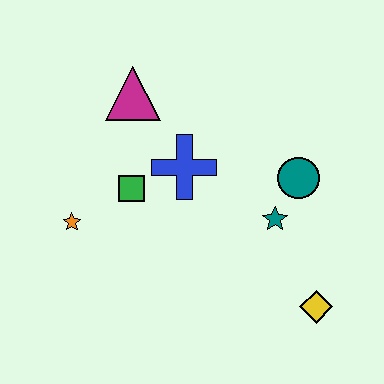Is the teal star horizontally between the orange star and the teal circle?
Yes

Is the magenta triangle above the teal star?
Yes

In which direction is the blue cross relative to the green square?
The blue cross is to the right of the green square.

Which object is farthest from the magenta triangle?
The yellow diamond is farthest from the magenta triangle.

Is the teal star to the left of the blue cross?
No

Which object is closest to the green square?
The blue cross is closest to the green square.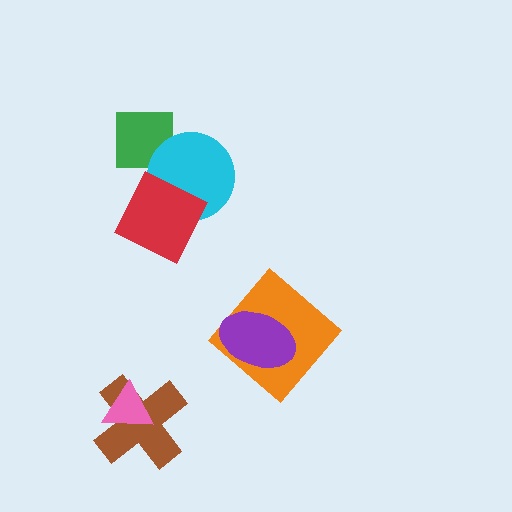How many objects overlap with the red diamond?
1 object overlaps with the red diamond.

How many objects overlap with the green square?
1 object overlaps with the green square.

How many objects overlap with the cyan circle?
2 objects overlap with the cyan circle.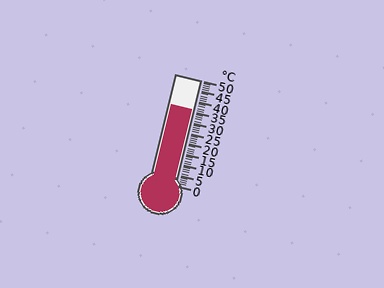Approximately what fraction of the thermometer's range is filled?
The thermometer is filled to approximately 70% of its range.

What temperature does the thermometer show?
The thermometer shows approximately 36°C.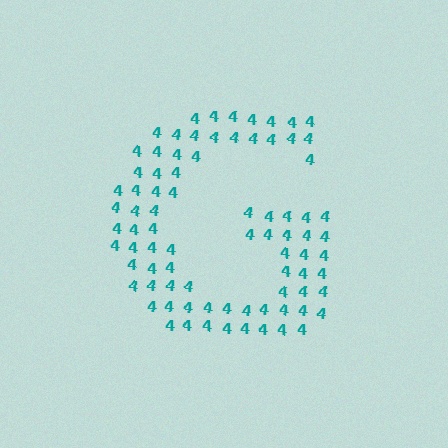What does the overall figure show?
The overall figure shows the letter G.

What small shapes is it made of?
It is made of small digit 4's.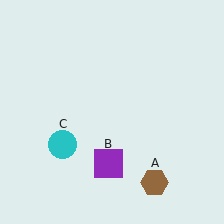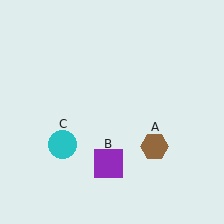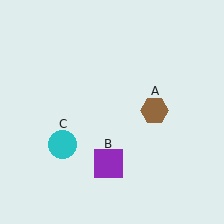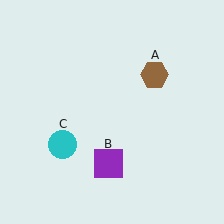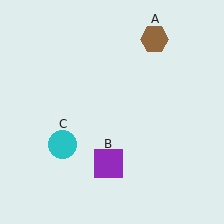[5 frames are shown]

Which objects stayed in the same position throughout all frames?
Purple square (object B) and cyan circle (object C) remained stationary.